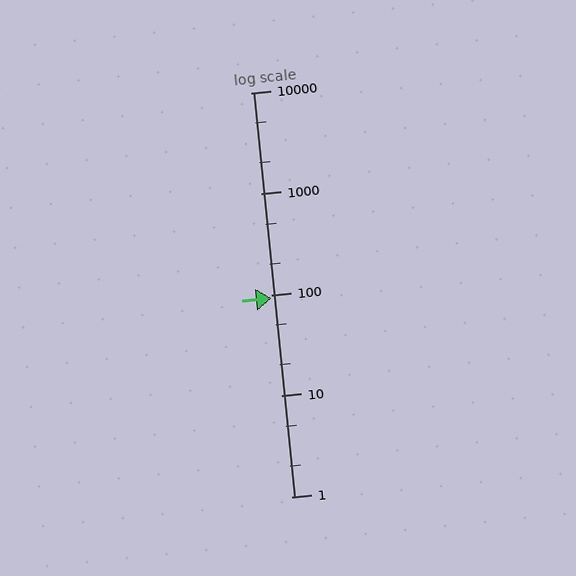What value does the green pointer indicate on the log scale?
The pointer indicates approximately 92.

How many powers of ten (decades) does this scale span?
The scale spans 4 decades, from 1 to 10000.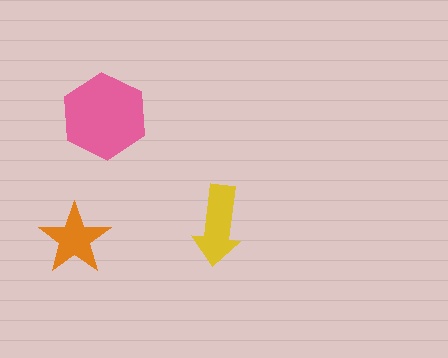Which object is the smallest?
The orange star.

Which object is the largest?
The pink hexagon.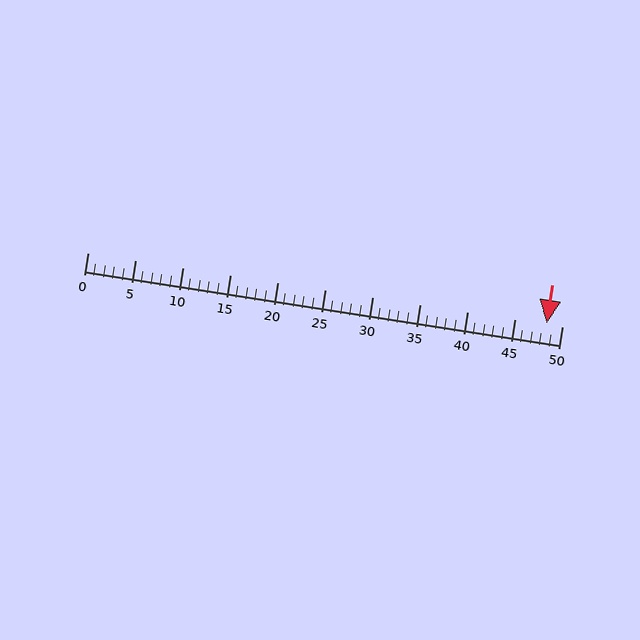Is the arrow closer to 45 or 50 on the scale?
The arrow is closer to 50.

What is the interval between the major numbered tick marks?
The major tick marks are spaced 5 units apart.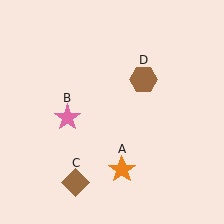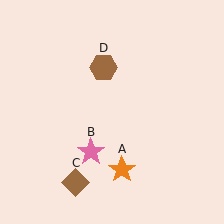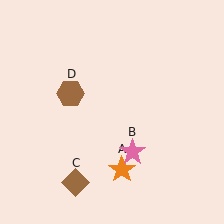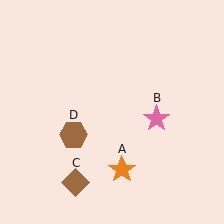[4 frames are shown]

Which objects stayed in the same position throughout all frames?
Orange star (object A) and brown diamond (object C) remained stationary.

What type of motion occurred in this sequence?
The pink star (object B), brown hexagon (object D) rotated counterclockwise around the center of the scene.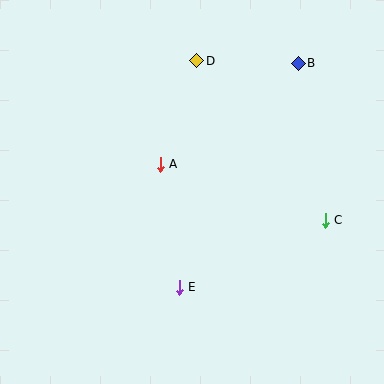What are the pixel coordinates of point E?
Point E is at (179, 287).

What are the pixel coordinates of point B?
Point B is at (298, 63).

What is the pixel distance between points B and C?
The distance between B and C is 159 pixels.